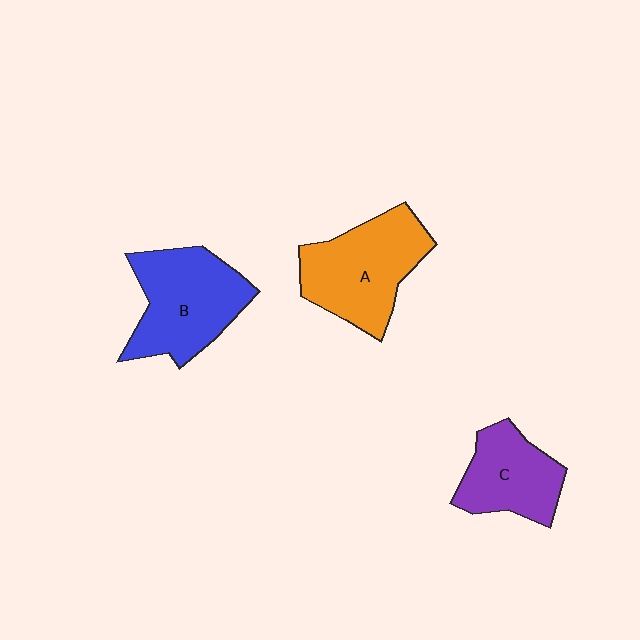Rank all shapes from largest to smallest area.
From largest to smallest: A (orange), B (blue), C (purple).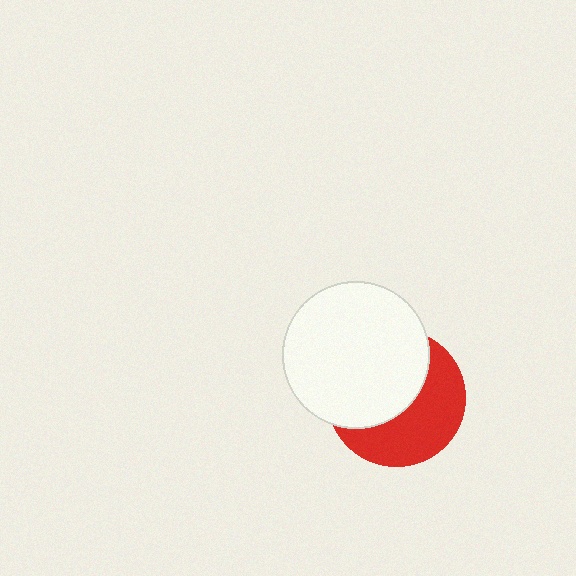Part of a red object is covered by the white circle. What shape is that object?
It is a circle.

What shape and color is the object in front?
The object in front is a white circle.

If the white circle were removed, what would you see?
You would see the complete red circle.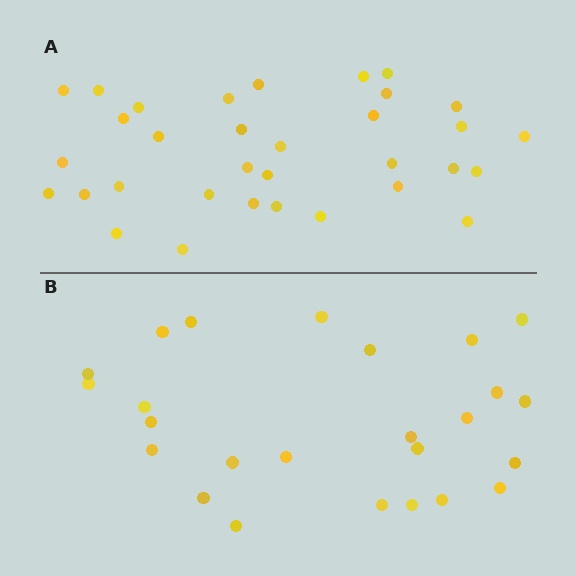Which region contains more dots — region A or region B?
Region A (the top region) has more dots.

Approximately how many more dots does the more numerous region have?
Region A has roughly 8 or so more dots than region B.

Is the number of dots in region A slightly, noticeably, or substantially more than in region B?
Region A has noticeably more, but not dramatically so. The ratio is roughly 1.3 to 1.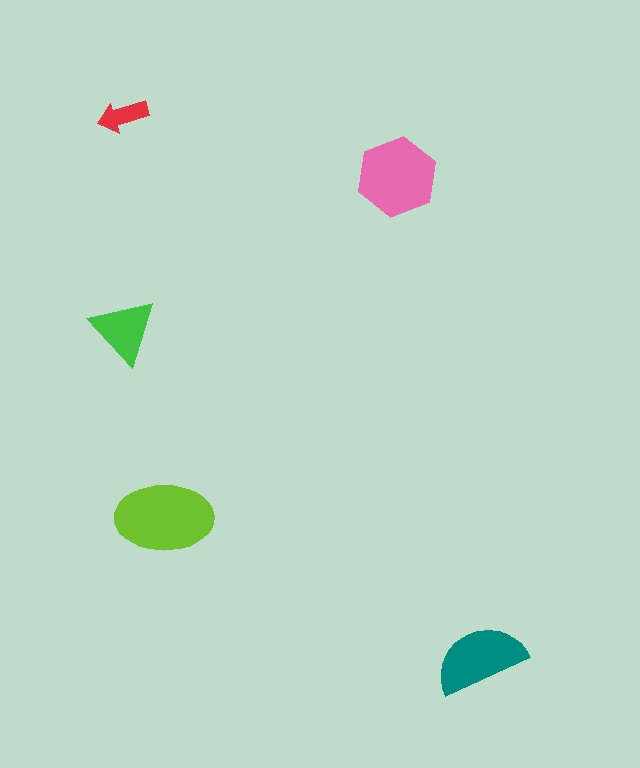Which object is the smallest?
The red arrow.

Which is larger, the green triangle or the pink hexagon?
The pink hexagon.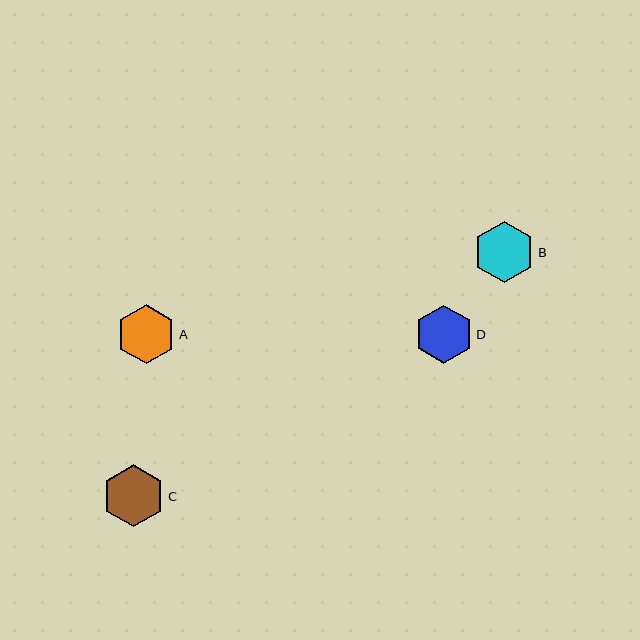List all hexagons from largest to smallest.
From largest to smallest: C, B, A, D.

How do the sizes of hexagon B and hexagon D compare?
Hexagon B and hexagon D are approximately the same size.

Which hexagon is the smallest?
Hexagon D is the smallest with a size of approximately 58 pixels.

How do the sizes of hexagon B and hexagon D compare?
Hexagon B and hexagon D are approximately the same size.